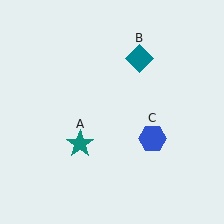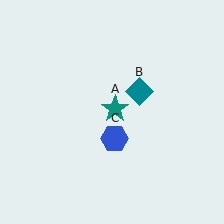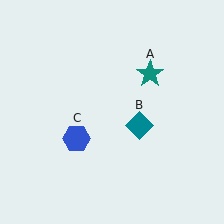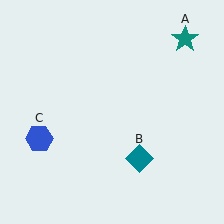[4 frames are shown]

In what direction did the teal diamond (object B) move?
The teal diamond (object B) moved down.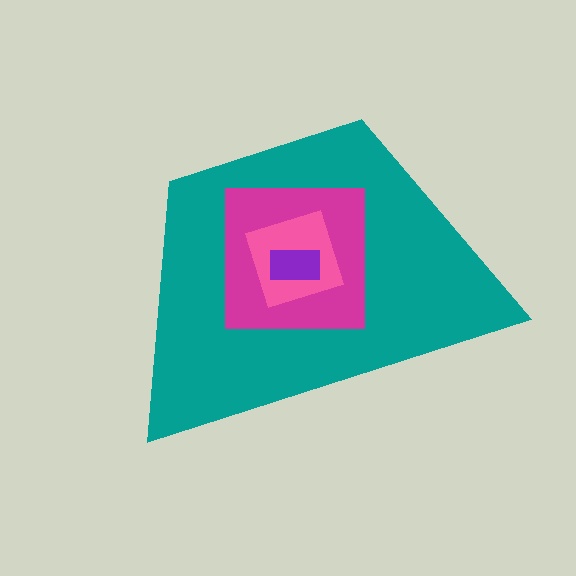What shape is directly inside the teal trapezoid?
The magenta square.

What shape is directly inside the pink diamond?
The purple rectangle.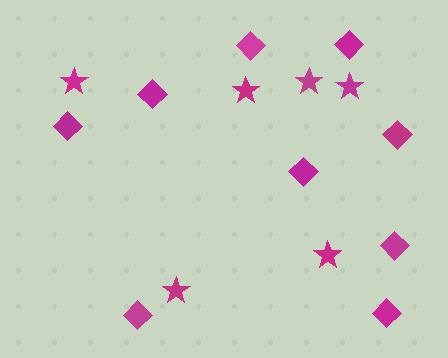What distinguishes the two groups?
There are 2 groups: one group of diamonds (9) and one group of stars (6).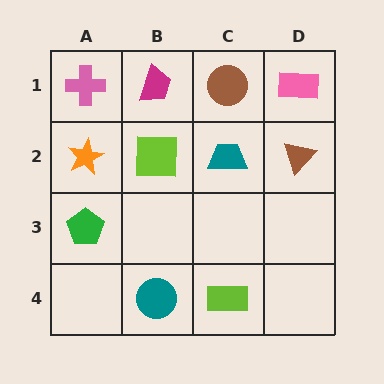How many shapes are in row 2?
4 shapes.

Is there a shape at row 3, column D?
No, that cell is empty.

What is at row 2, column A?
An orange star.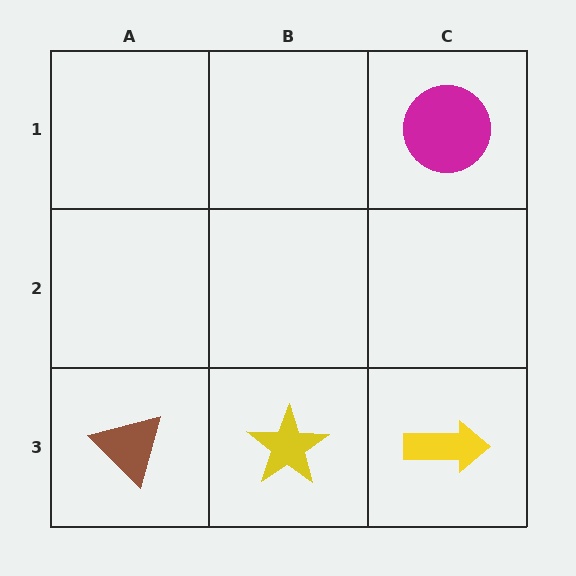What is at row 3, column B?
A yellow star.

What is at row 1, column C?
A magenta circle.